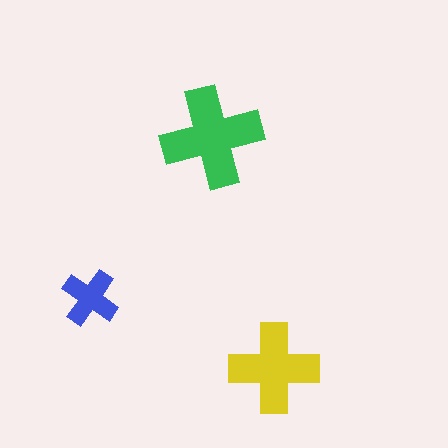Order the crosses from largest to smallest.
the green one, the yellow one, the blue one.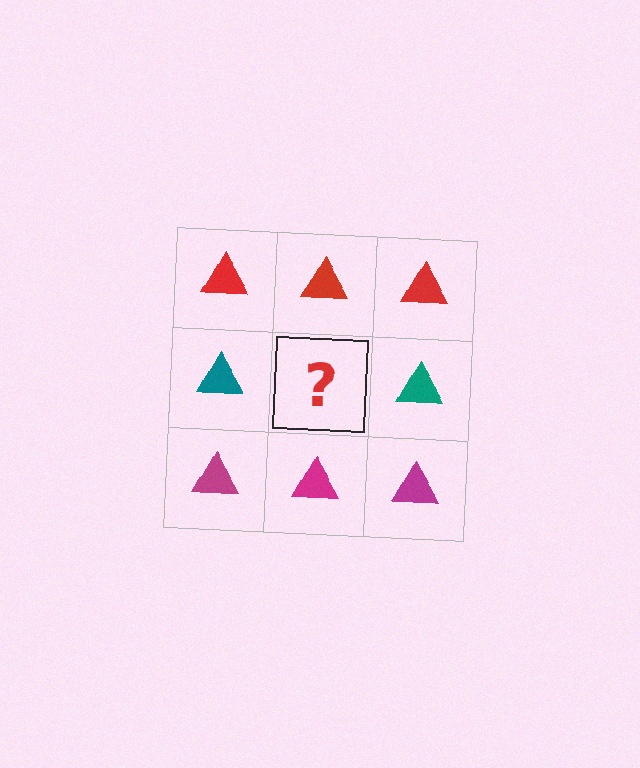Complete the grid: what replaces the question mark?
The question mark should be replaced with a teal triangle.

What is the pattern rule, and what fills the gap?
The rule is that each row has a consistent color. The gap should be filled with a teal triangle.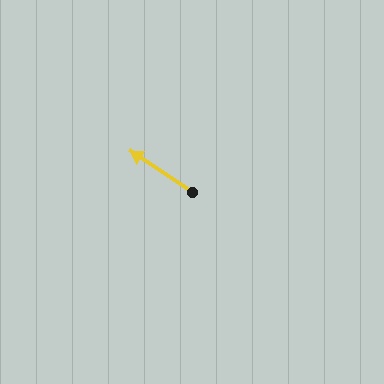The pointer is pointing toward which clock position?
Roughly 10 o'clock.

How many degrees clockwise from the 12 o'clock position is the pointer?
Approximately 303 degrees.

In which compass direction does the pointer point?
Northwest.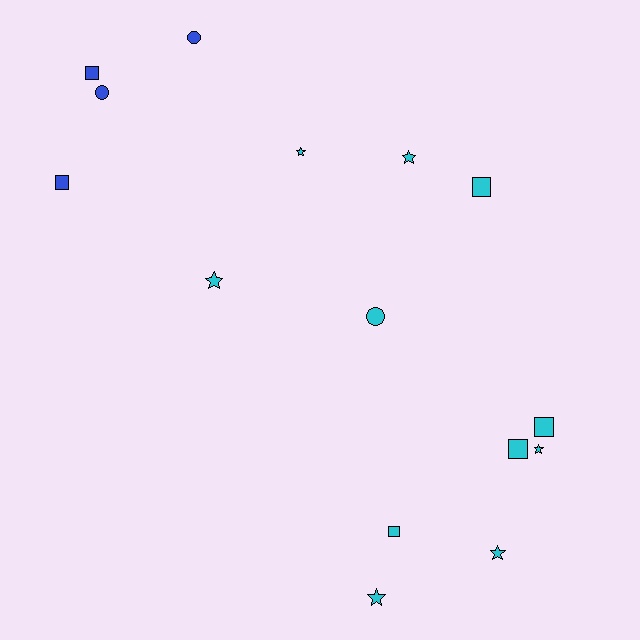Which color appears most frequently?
Cyan, with 11 objects.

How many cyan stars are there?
There are 6 cyan stars.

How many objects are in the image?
There are 15 objects.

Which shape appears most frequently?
Star, with 6 objects.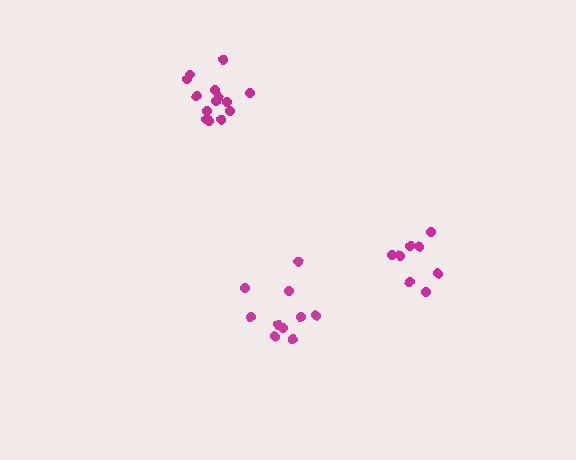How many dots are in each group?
Group 1: 10 dots, Group 2: 14 dots, Group 3: 8 dots (32 total).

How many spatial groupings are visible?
There are 3 spatial groupings.